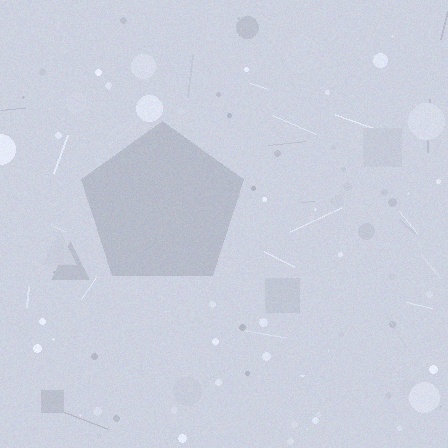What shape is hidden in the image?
A pentagon is hidden in the image.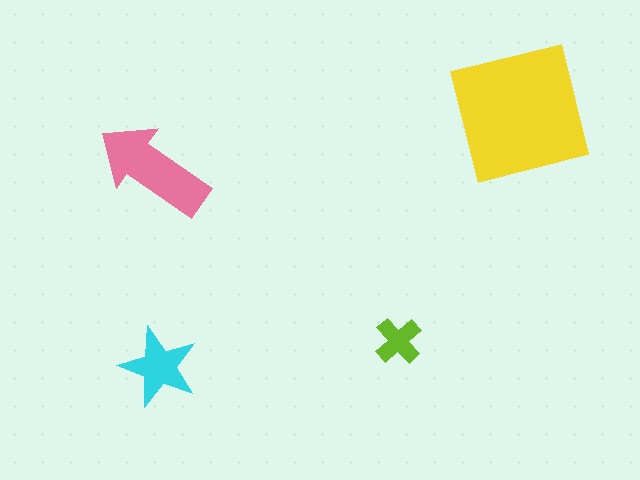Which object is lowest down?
The cyan star is bottommost.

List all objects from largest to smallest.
The yellow square, the pink arrow, the cyan star, the lime cross.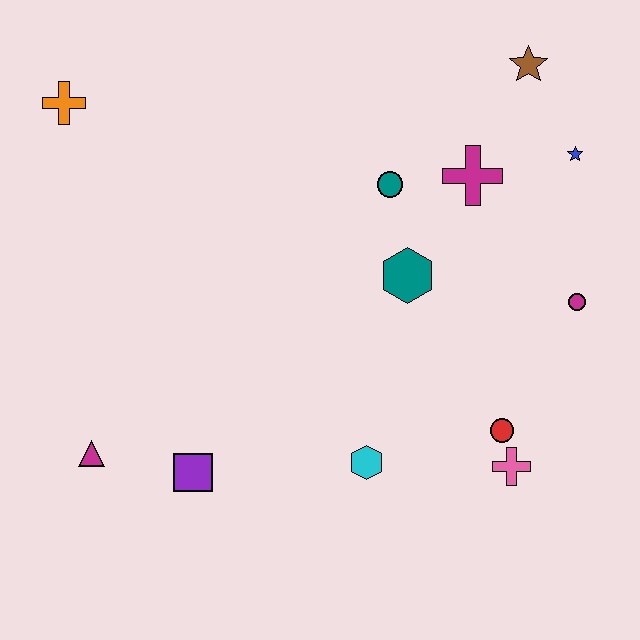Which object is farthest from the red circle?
The orange cross is farthest from the red circle.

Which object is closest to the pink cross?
The red circle is closest to the pink cross.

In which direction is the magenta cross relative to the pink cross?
The magenta cross is above the pink cross.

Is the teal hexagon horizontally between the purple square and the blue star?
Yes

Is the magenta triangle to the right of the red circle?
No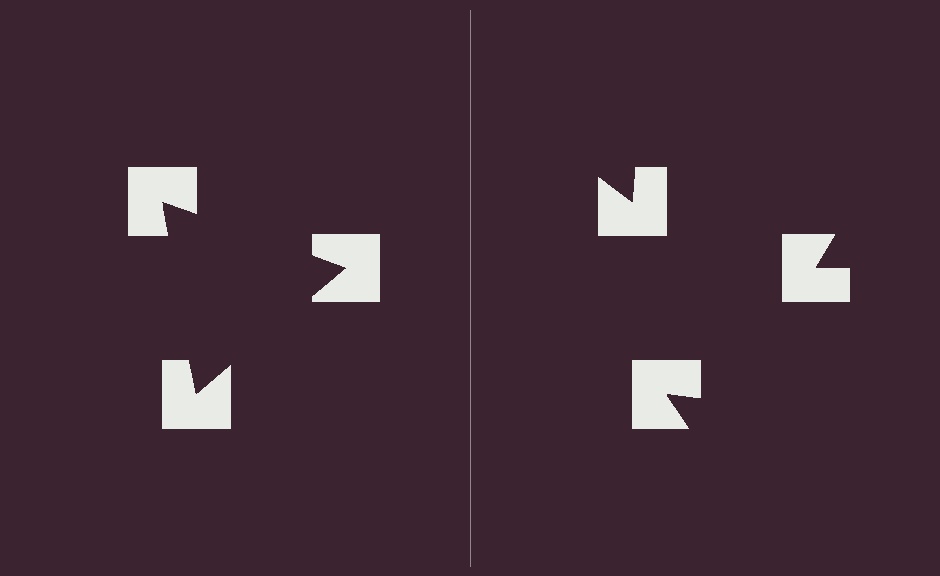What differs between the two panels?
The notched squares are positioned identically on both sides; only the wedge orientations differ. On the left they align to a triangle; on the right they are misaligned.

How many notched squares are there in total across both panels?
6 — 3 on each side.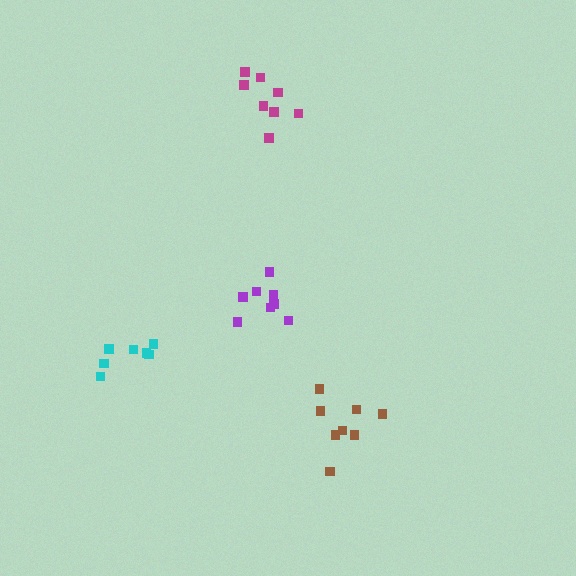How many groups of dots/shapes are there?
There are 4 groups.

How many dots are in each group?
Group 1: 7 dots, Group 2: 8 dots, Group 3: 8 dots, Group 4: 8 dots (31 total).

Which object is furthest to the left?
The cyan cluster is leftmost.